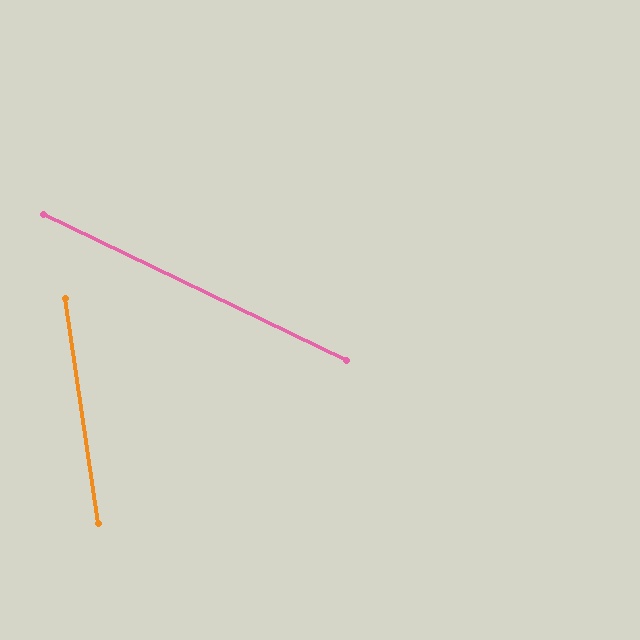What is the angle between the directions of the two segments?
Approximately 56 degrees.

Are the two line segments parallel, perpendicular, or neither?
Neither parallel nor perpendicular — they differ by about 56°.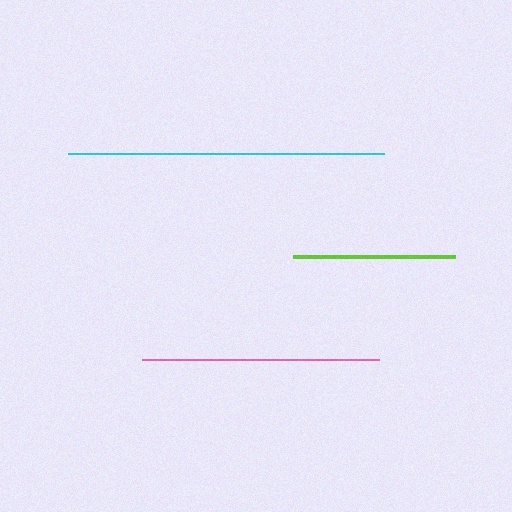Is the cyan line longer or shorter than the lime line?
The cyan line is longer than the lime line.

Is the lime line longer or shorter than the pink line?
The pink line is longer than the lime line.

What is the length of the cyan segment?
The cyan segment is approximately 317 pixels long.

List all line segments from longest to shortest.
From longest to shortest: cyan, pink, lime.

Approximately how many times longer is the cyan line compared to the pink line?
The cyan line is approximately 1.3 times the length of the pink line.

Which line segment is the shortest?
The lime line is the shortest at approximately 162 pixels.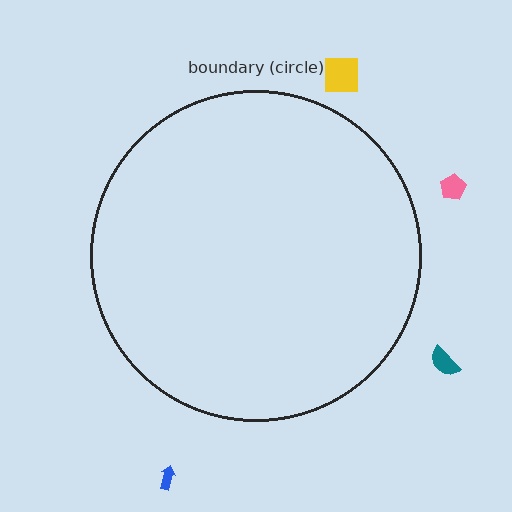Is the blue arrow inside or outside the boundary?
Outside.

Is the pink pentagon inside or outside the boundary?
Outside.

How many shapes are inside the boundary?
0 inside, 4 outside.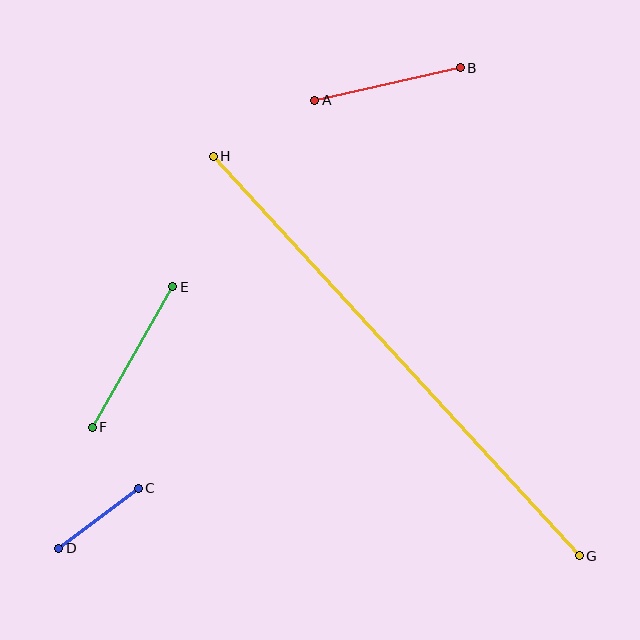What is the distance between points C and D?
The distance is approximately 100 pixels.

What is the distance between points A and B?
The distance is approximately 149 pixels.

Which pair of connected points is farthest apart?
Points G and H are farthest apart.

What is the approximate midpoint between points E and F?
The midpoint is at approximately (132, 357) pixels.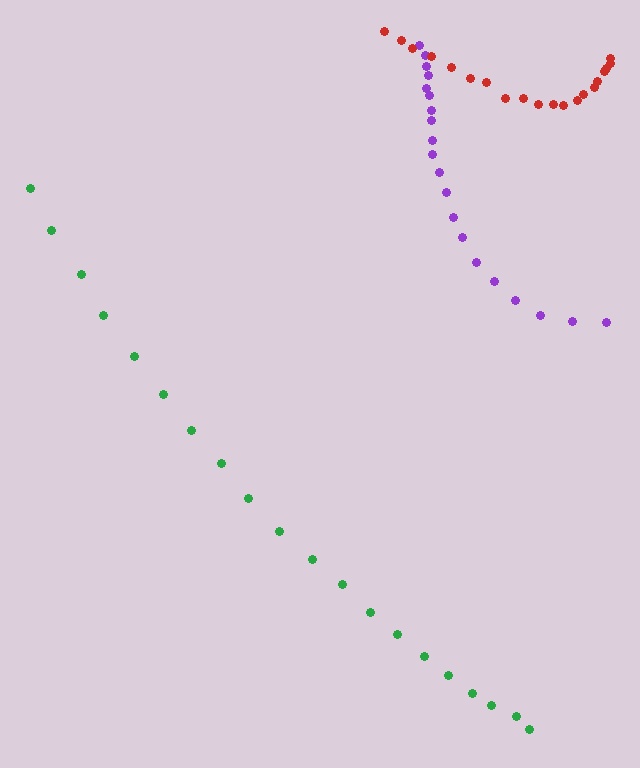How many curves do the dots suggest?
There are 3 distinct paths.